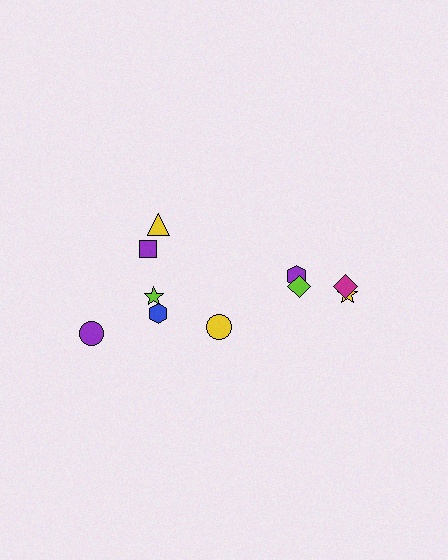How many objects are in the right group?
There are 4 objects.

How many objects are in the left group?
There are 6 objects.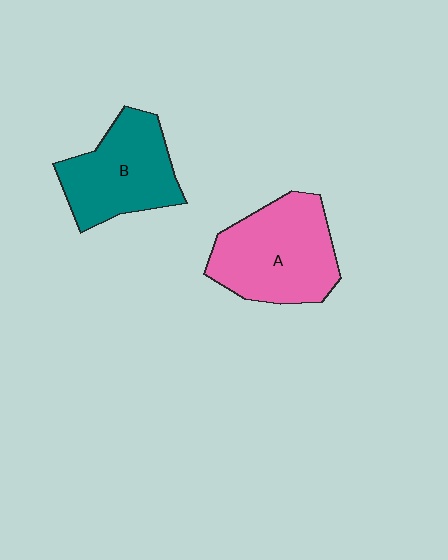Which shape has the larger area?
Shape A (pink).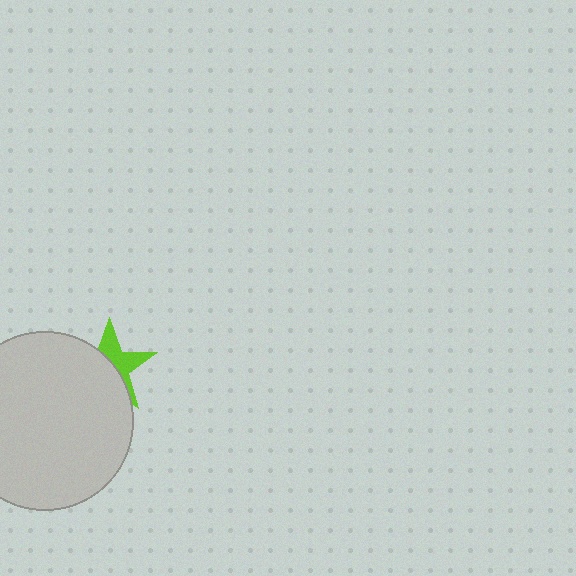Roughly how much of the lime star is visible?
A small part of it is visible (roughly 43%).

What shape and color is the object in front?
The object in front is a light gray circle.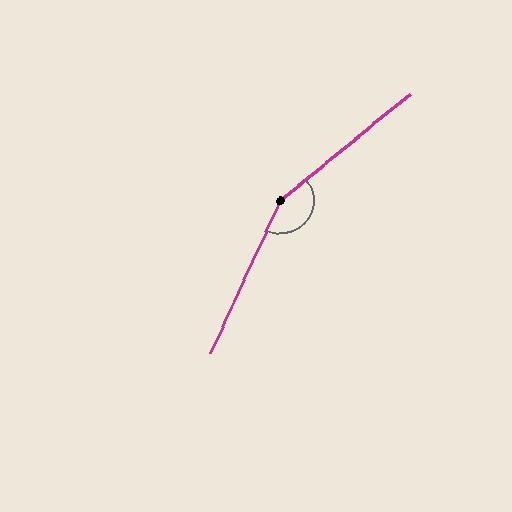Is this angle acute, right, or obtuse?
It is obtuse.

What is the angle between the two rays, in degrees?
Approximately 154 degrees.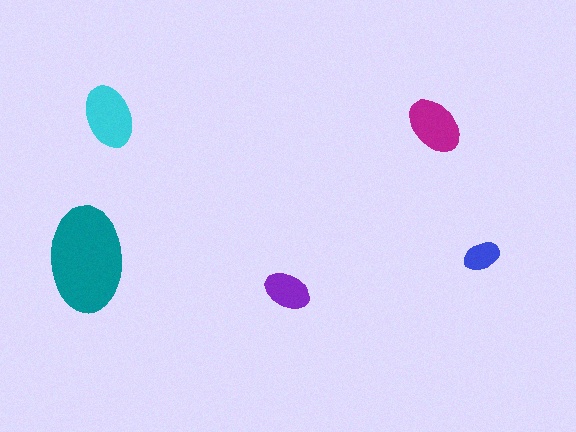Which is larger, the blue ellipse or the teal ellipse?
The teal one.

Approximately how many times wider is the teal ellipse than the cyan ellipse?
About 1.5 times wider.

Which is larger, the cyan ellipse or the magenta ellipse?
The cyan one.